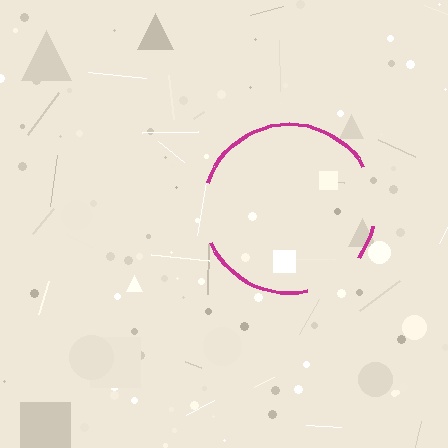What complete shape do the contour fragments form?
The contour fragments form a circle.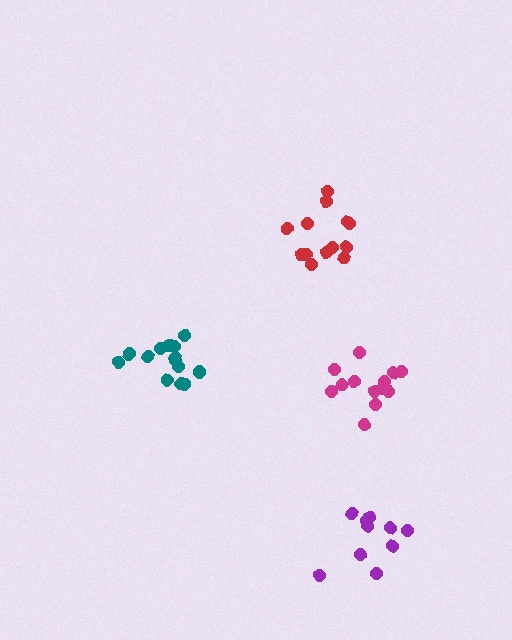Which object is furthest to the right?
The purple cluster is rightmost.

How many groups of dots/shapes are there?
There are 4 groups.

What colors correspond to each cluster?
The clusters are colored: teal, red, magenta, purple.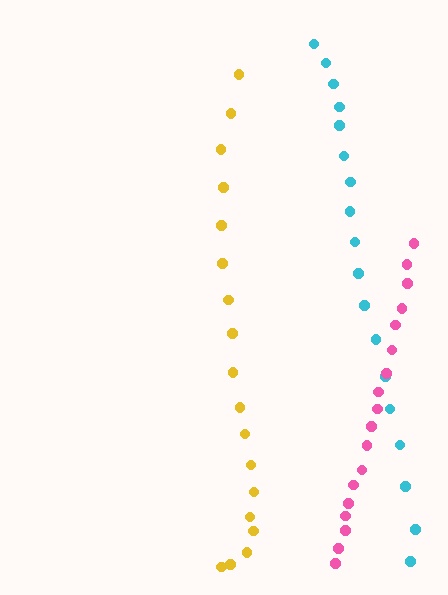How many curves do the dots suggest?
There are 3 distinct paths.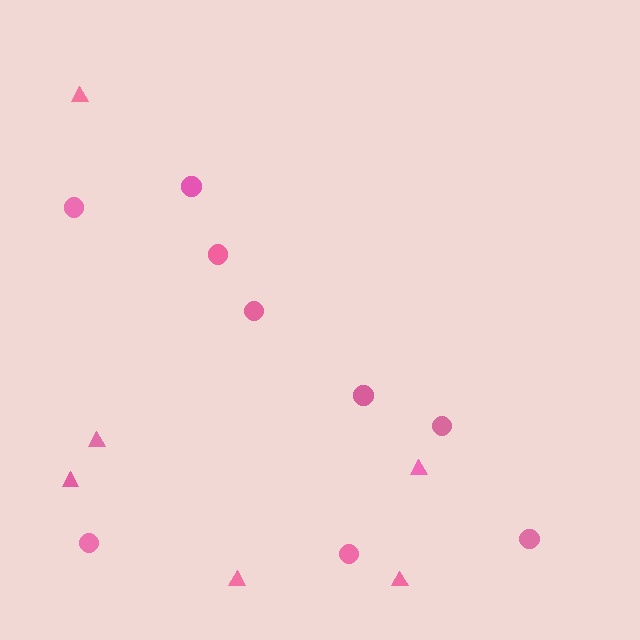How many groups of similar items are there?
There are 2 groups: one group of circles (9) and one group of triangles (6).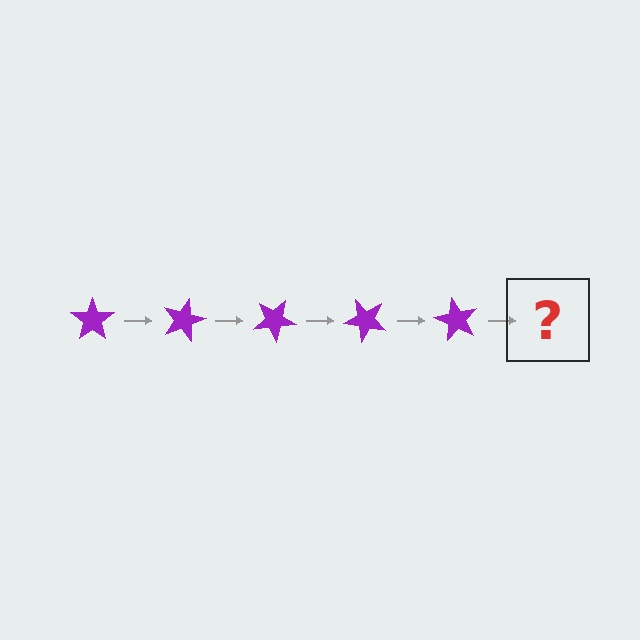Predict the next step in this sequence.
The next step is a purple star rotated 75 degrees.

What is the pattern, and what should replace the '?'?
The pattern is that the star rotates 15 degrees each step. The '?' should be a purple star rotated 75 degrees.